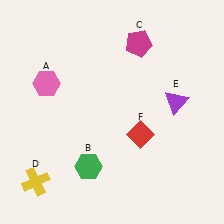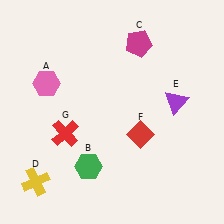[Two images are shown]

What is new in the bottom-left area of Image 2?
A red cross (G) was added in the bottom-left area of Image 2.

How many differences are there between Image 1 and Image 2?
There is 1 difference between the two images.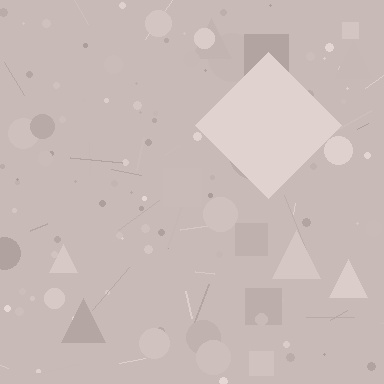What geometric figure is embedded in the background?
A diamond is embedded in the background.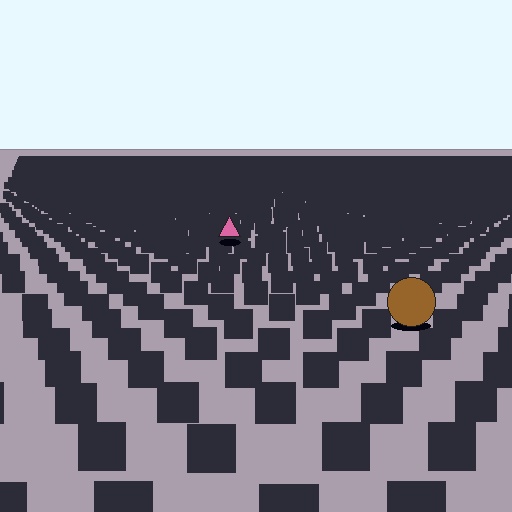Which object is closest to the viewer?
The brown circle is closest. The texture marks near it are larger and more spread out.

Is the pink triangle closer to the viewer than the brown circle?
No. The brown circle is closer — you can tell from the texture gradient: the ground texture is coarser near it.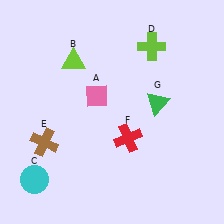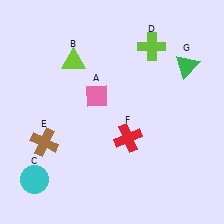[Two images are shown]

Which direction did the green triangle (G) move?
The green triangle (G) moved up.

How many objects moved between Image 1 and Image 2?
1 object moved between the two images.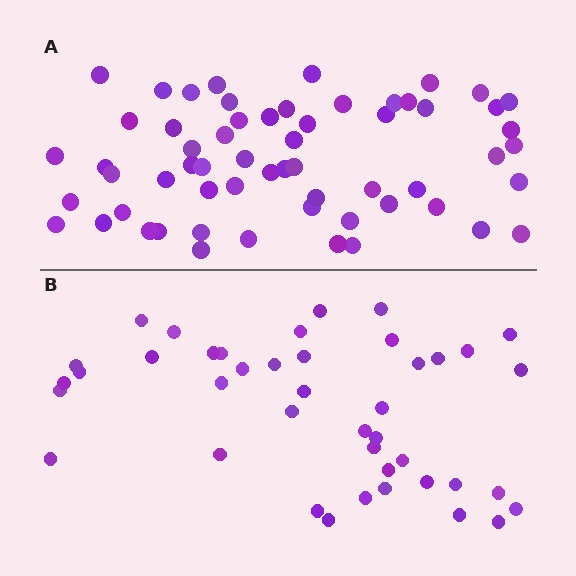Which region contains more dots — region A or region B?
Region A (the top region) has more dots.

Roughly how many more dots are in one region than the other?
Region A has approximately 20 more dots than region B.